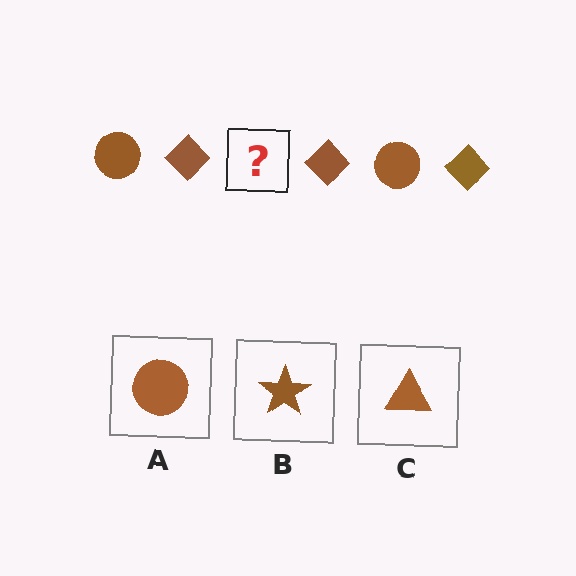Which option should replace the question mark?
Option A.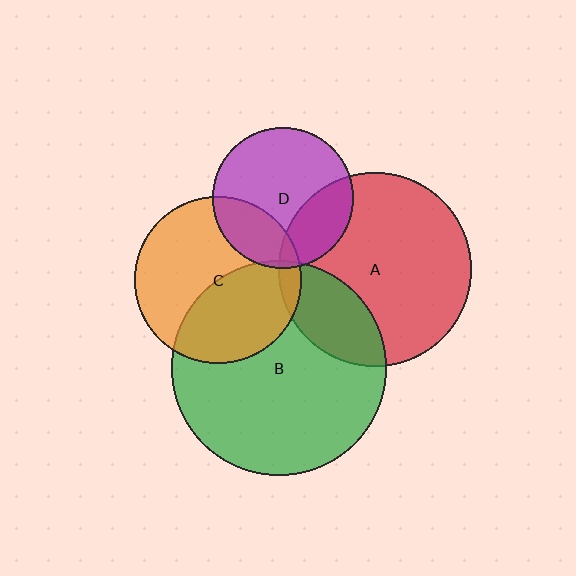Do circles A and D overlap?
Yes.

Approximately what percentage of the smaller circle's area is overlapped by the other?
Approximately 25%.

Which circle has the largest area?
Circle B (green).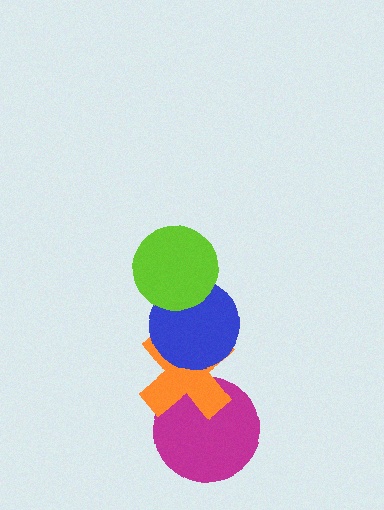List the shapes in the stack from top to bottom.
From top to bottom: the lime circle, the blue circle, the orange cross, the magenta circle.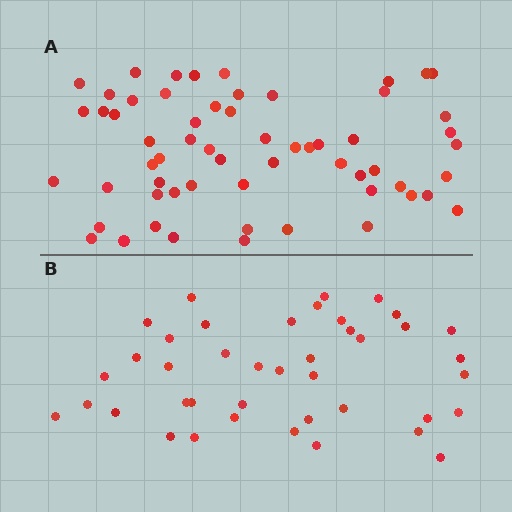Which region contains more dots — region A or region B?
Region A (the top region) has more dots.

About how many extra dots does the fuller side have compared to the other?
Region A has approximately 20 more dots than region B.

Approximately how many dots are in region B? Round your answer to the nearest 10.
About 40 dots. (The exact count is 41, which rounds to 40.)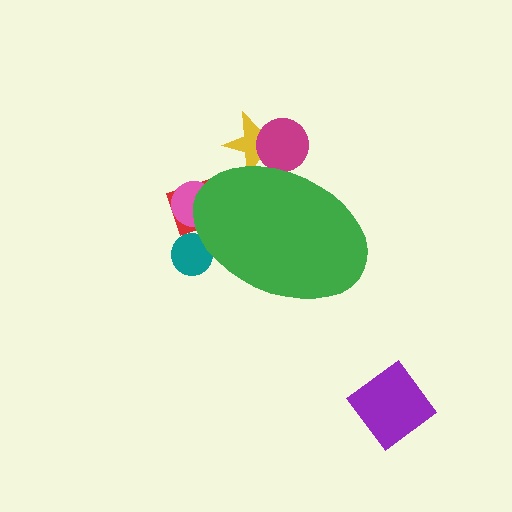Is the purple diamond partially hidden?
No, the purple diamond is fully visible.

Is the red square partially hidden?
Yes, the red square is partially hidden behind the green ellipse.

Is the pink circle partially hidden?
Yes, the pink circle is partially hidden behind the green ellipse.